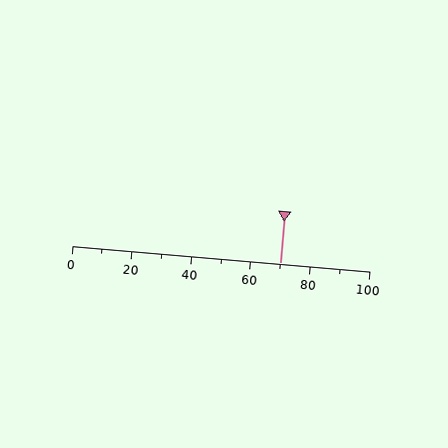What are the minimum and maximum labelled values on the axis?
The axis runs from 0 to 100.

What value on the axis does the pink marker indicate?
The marker indicates approximately 70.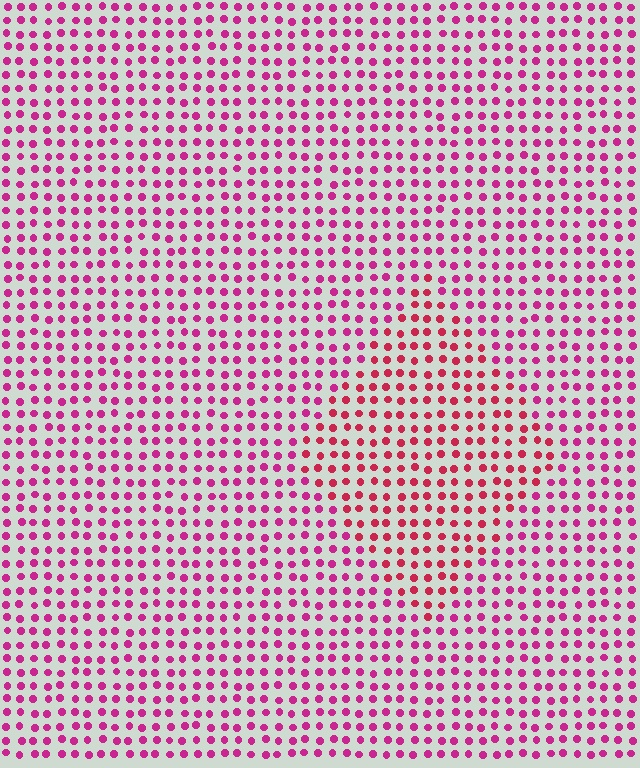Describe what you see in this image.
The image is filled with small magenta elements in a uniform arrangement. A diamond-shaped region is visible where the elements are tinted to a slightly different hue, forming a subtle color boundary.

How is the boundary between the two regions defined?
The boundary is defined purely by a slight shift in hue (about 24 degrees). Spacing, size, and orientation are identical on both sides.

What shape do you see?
I see a diamond.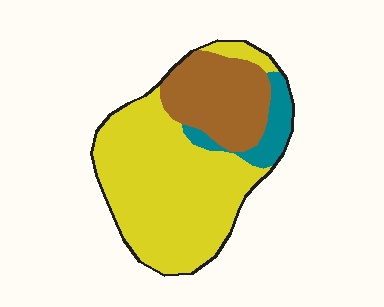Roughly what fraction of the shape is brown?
Brown covers 26% of the shape.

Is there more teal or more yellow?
Yellow.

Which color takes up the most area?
Yellow, at roughly 65%.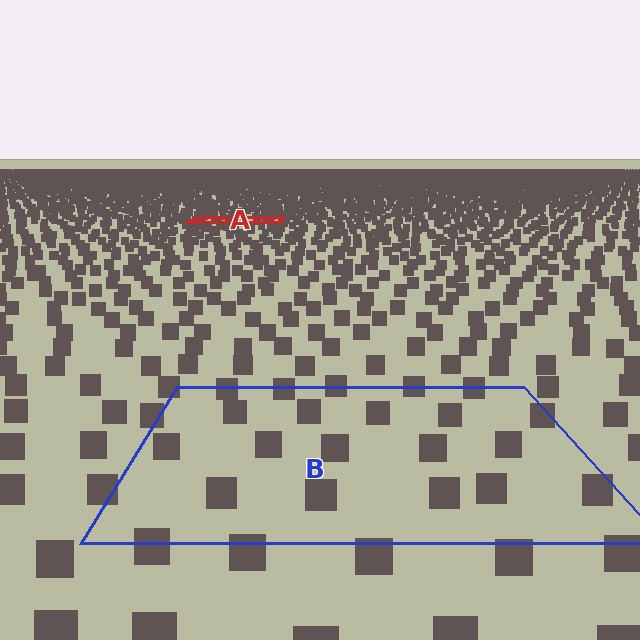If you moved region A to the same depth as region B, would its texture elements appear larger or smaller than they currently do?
They would appear larger. At a closer depth, the same texture elements are projected at a bigger on-screen size.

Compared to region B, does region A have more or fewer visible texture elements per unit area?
Region A has more texture elements per unit area — they are packed more densely because it is farther away.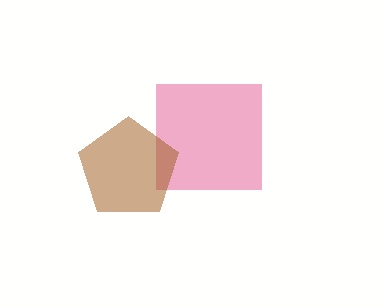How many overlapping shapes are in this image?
There are 2 overlapping shapes in the image.